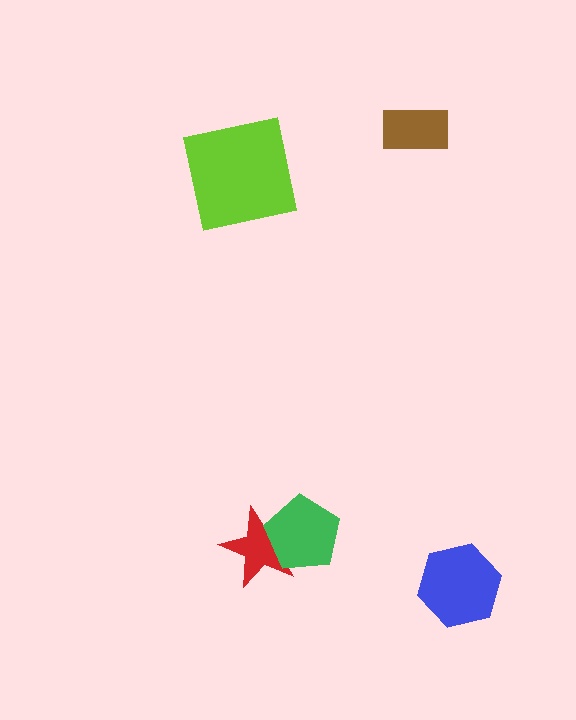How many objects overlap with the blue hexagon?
0 objects overlap with the blue hexagon.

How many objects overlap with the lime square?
0 objects overlap with the lime square.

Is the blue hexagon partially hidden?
No, no other shape covers it.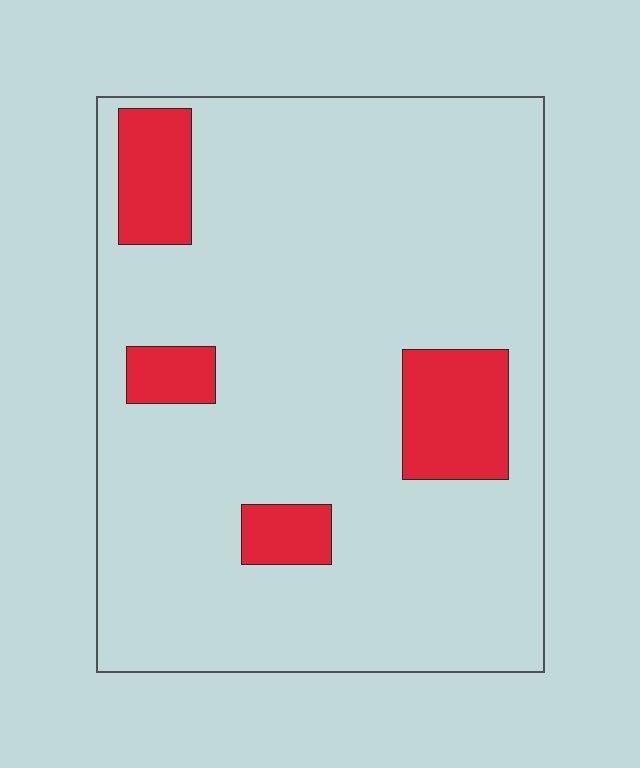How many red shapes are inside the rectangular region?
4.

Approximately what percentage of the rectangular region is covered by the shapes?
Approximately 15%.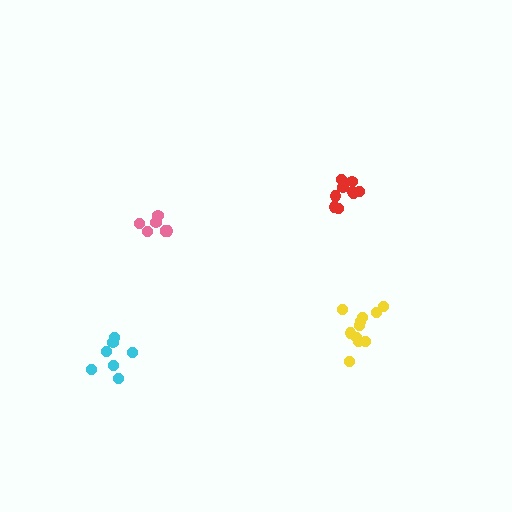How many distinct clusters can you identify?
There are 4 distinct clusters.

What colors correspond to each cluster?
The clusters are colored: pink, yellow, cyan, red.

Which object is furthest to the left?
The cyan cluster is leftmost.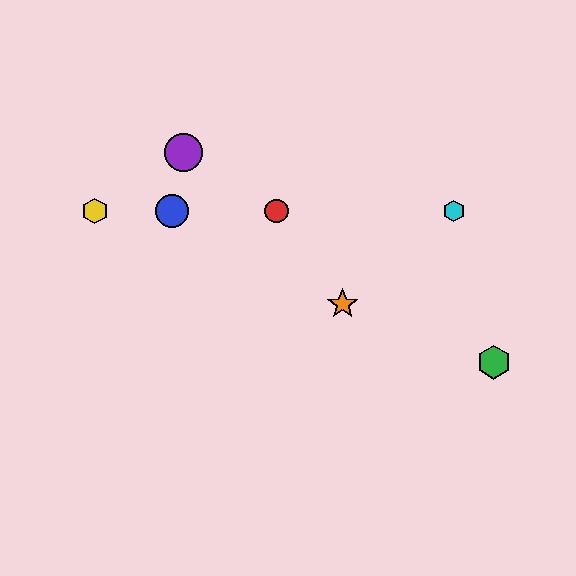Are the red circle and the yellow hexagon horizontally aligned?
Yes, both are at y≈211.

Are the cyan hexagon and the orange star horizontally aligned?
No, the cyan hexagon is at y≈211 and the orange star is at y≈304.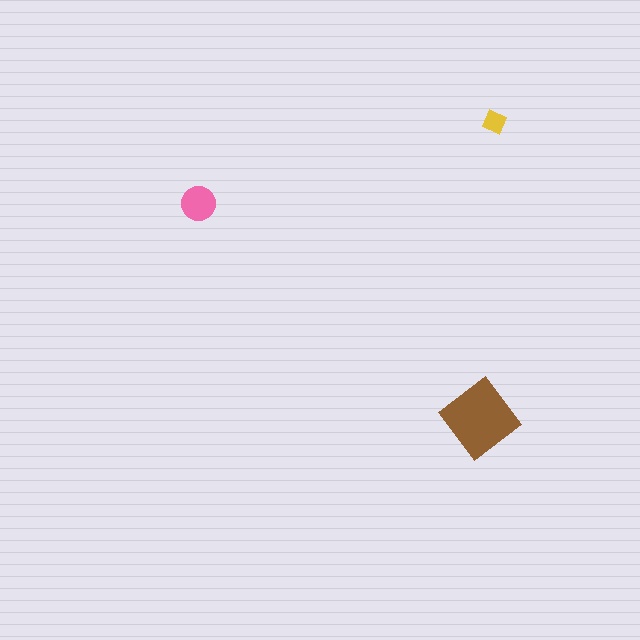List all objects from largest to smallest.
The brown diamond, the pink circle, the yellow diamond.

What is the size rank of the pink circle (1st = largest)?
2nd.